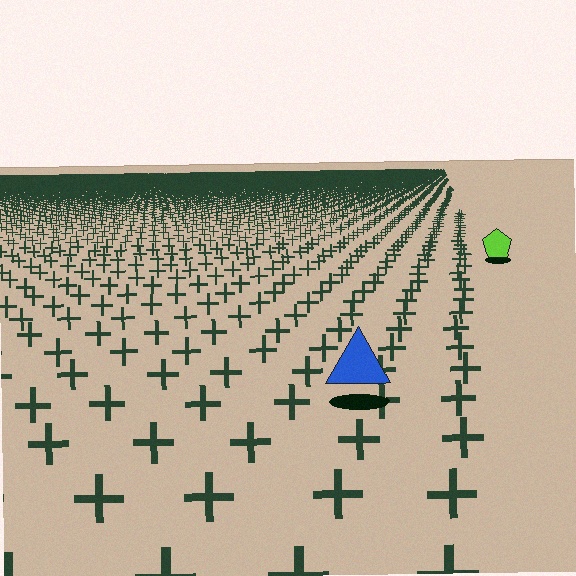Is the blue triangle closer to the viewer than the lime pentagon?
Yes. The blue triangle is closer — you can tell from the texture gradient: the ground texture is coarser near it.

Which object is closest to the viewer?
The blue triangle is closest. The texture marks near it are larger and more spread out.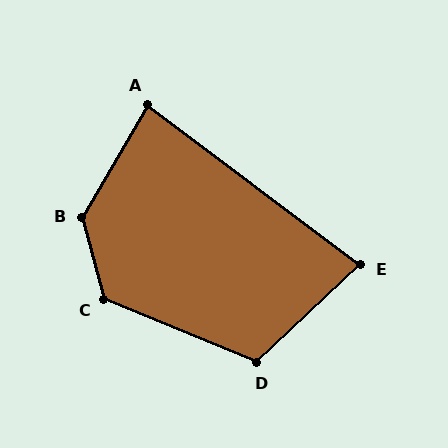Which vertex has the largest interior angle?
B, at approximately 135 degrees.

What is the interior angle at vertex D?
Approximately 114 degrees (obtuse).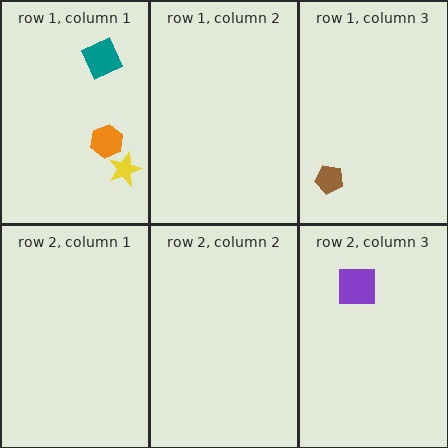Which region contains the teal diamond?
The row 1, column 1 region.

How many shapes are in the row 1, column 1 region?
3.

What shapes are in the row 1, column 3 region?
The brown pentagon.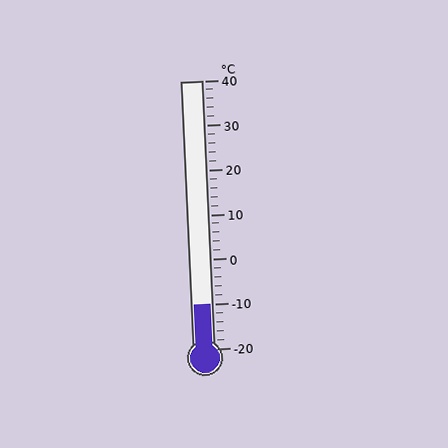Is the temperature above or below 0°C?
The temperature is below 0°C.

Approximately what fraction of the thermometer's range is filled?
The thermometer is filled to approximately 15% of its range.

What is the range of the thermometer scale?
The thermometer scale ranges from -20°C to 40°C.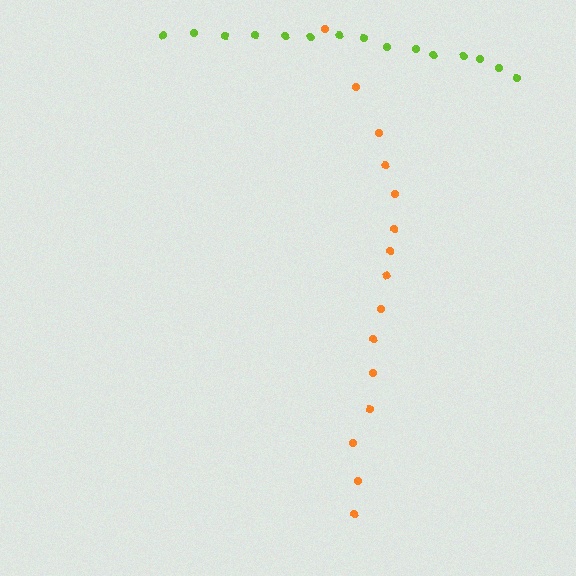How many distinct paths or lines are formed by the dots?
There are 2 distinct paths.